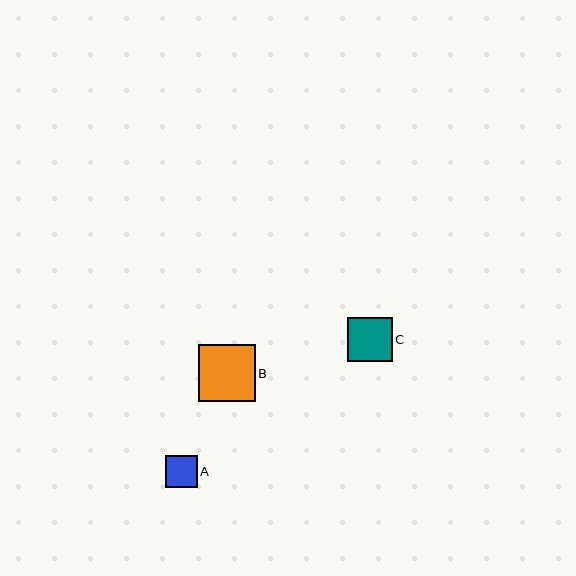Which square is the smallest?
Square A is the smallest with a size of approximately 32 pixels.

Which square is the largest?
Square B is the largest with a size of approximately 57 pixels.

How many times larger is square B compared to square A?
Square B is approximately 1.8 times the size of square A.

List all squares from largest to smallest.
From largest to smallest: B, C, A.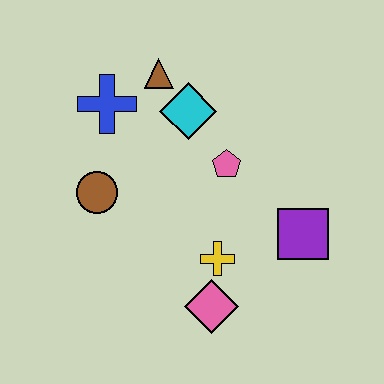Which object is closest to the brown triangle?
The cyan diamond is closest to the brown triangle.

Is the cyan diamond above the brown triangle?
No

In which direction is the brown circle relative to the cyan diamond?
The brown circle is to the left of the cyan diamond.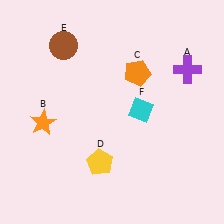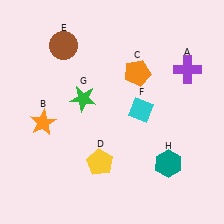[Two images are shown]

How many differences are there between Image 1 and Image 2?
There are 2 differences between the two images.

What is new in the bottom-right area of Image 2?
A teal hexagon (H) was added in the bottom-right area of Image 2.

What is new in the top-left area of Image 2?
A green star (G) was added in the top-left area of Image 2.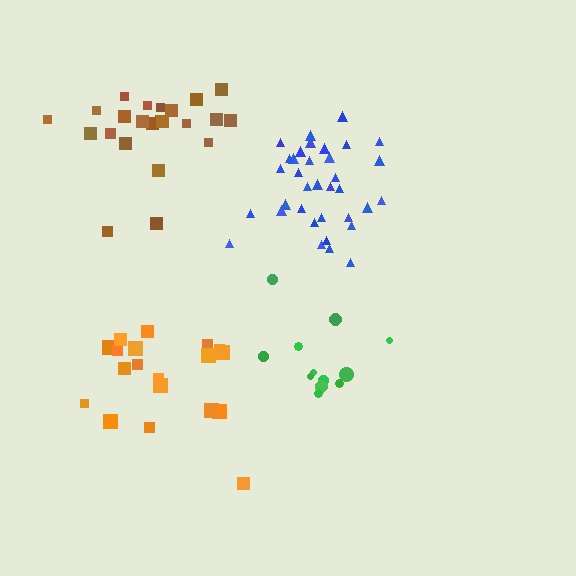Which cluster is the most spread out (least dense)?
Green.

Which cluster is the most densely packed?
Blue.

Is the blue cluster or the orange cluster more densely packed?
Blue.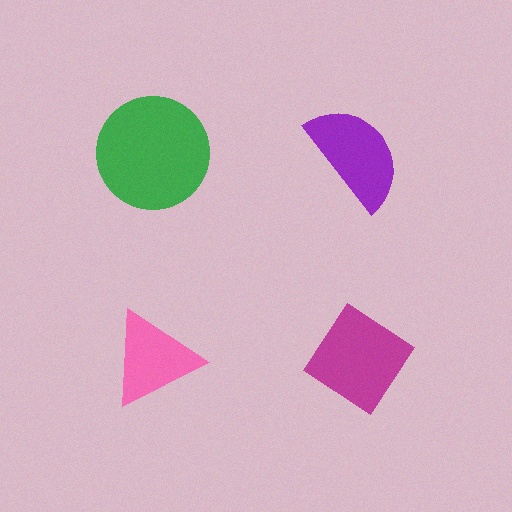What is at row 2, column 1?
A pink triangle.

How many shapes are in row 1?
2 shapes.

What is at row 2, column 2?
A magenta diamond.